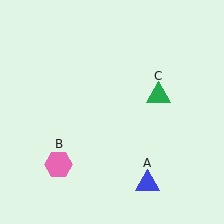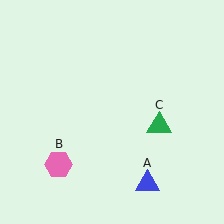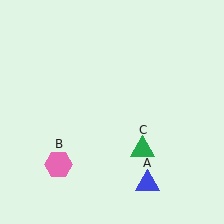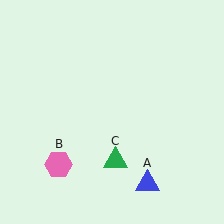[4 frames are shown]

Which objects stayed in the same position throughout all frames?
Blue triangle (object A) and pink hexagon (object B) remained stationary.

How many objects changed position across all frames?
1 object changed position: green triangle (object C).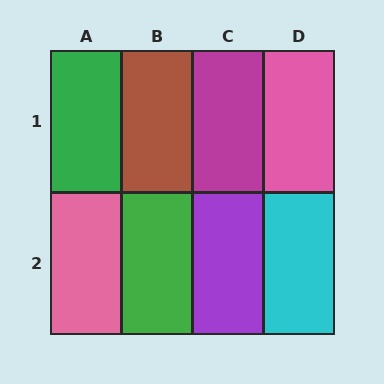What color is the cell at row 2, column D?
Cyan.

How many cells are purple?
1 cell is purple.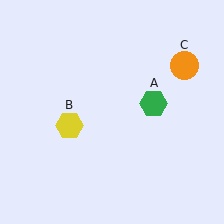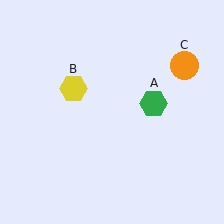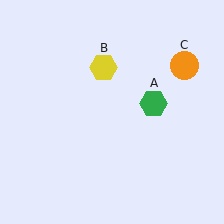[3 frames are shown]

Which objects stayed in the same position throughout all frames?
Green hexagon (object A) and orange circle (object C) remained stationary.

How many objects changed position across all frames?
1 object changed position: yellow hexagon (object B).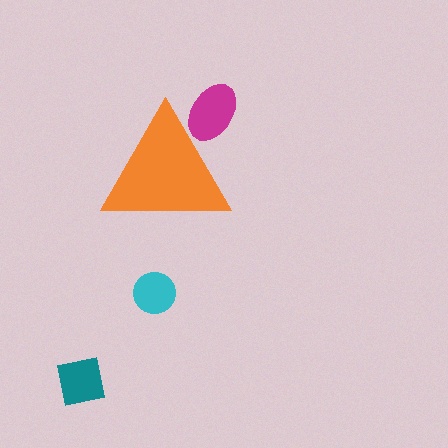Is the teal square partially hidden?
No, the teal square is fully visible.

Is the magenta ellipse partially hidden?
Yes, the magenta ellipse is partially hidden behind the orange triangle.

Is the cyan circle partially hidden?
No, the cyan circle is fully visible.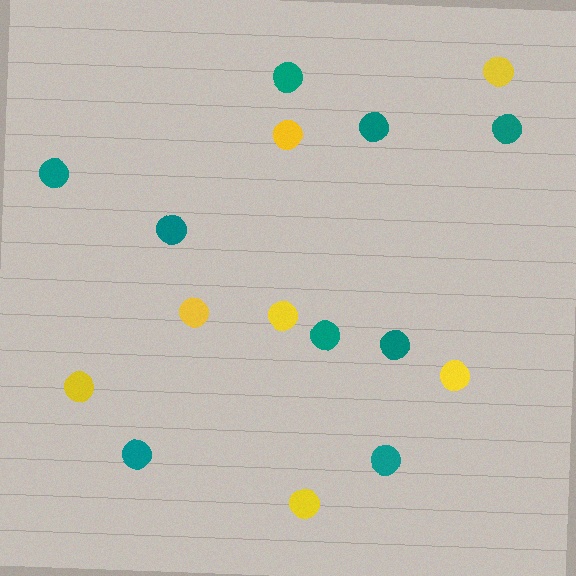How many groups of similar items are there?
There are 2 groups: one group of yellow circles (7) and one group of teal circles (9).